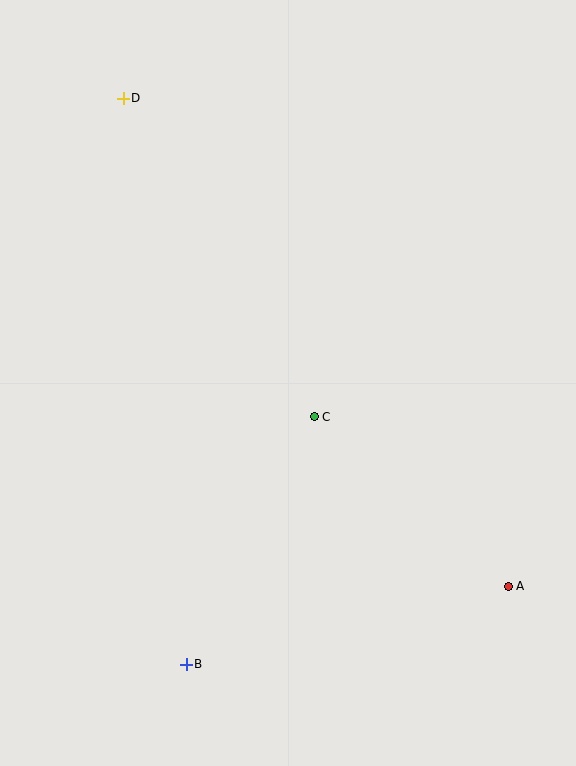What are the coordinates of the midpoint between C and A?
The midpoint between C and A is at (411, 502).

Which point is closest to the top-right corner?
Point D is closest to the top-right corner.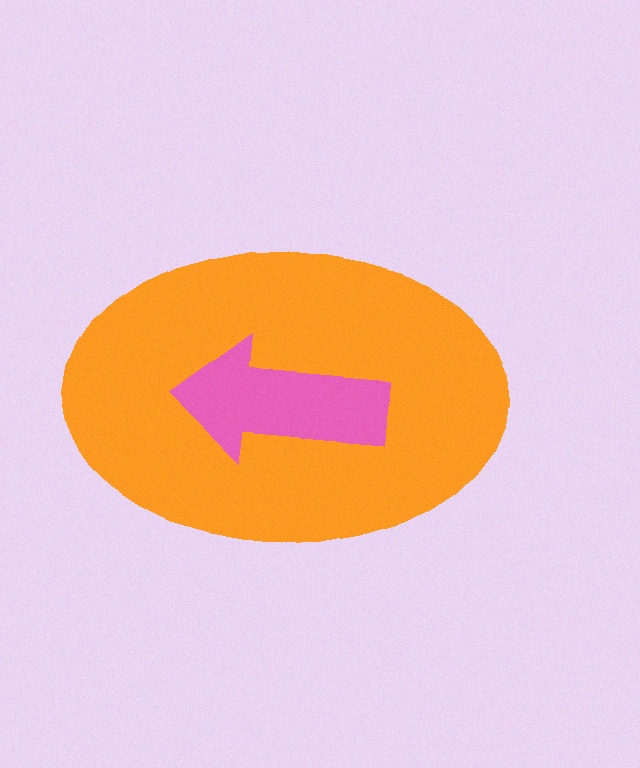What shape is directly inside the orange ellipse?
The pink arrow.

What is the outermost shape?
The orange ellipse.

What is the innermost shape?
The pink arrow.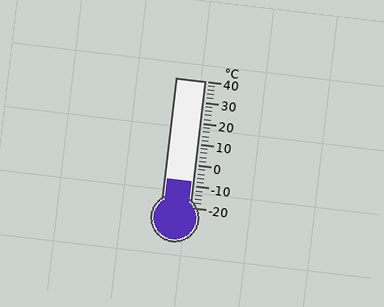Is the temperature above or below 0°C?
The temperature is below 0°C.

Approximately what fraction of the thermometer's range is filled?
The thermometer is filled to approximately 20% of its range.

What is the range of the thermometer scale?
The thermometer scale ranges from -20°C to 40°C.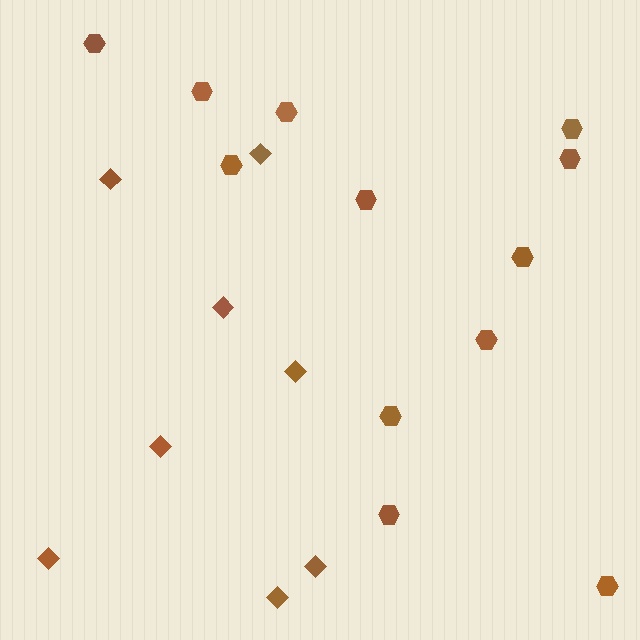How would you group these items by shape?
There are 2 groups: one group of hexagons (12) and one group of diamonds (8).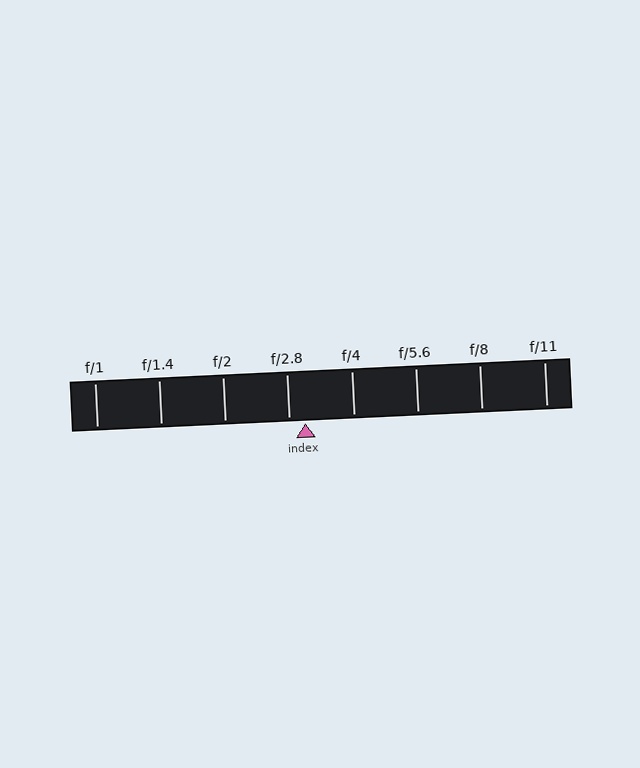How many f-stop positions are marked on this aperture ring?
There are 8 f-stop positions marked.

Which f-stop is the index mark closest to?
The index mark is closest to f/2.8.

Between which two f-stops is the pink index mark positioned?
The index mark is between f/2.8 and f/4.